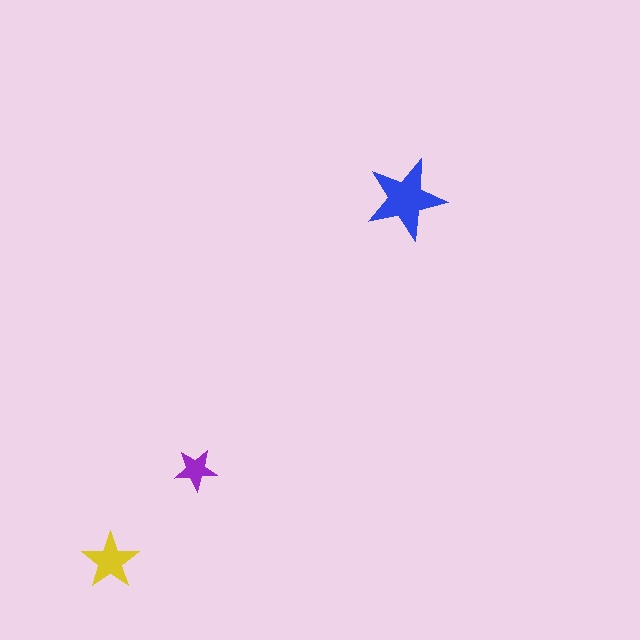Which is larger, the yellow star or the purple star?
The yellow one.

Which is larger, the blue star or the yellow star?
The blue one.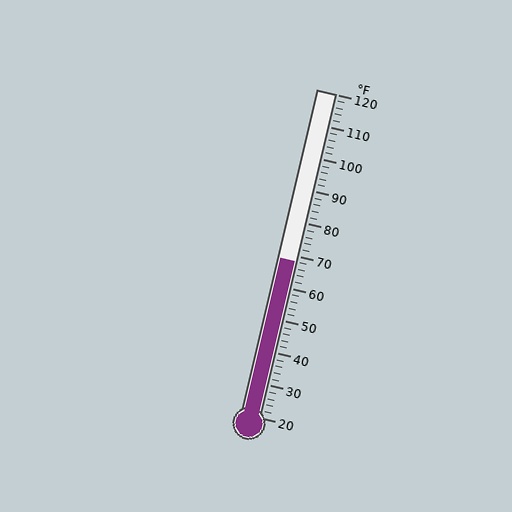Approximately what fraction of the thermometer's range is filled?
The thermometer is filled to approximately 50% of its range.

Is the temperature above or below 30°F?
The temperature is above 30°F.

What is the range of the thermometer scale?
The thermometer scale ranges from 20°F to 120°F.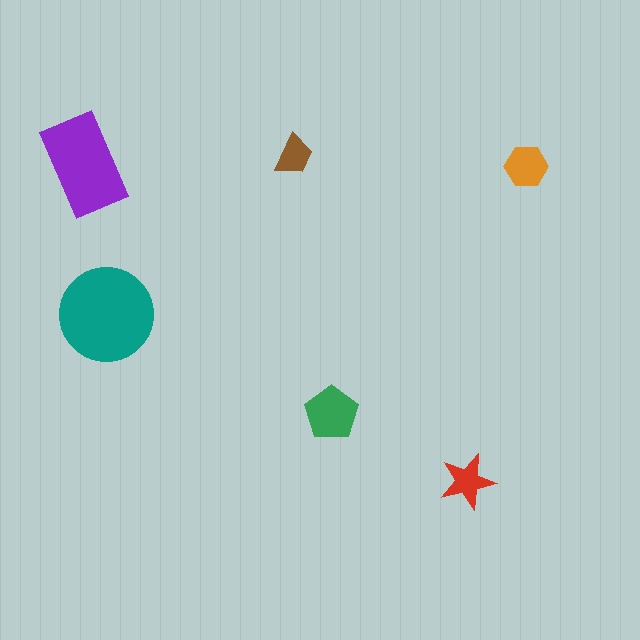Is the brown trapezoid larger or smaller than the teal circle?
Smaller.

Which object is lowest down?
The red star is bottommost.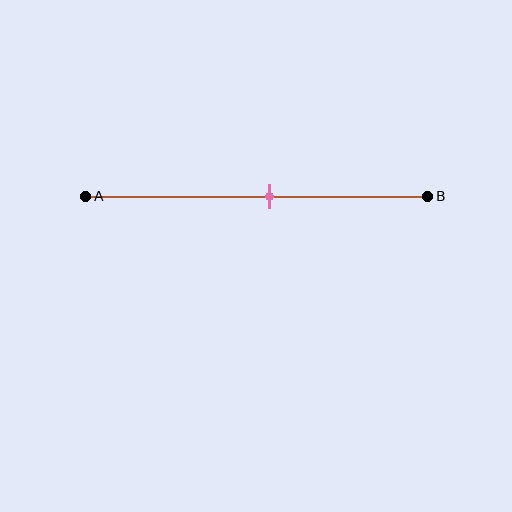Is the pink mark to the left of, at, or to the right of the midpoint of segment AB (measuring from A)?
The pink mark is to the right of the midpoint of segment AB.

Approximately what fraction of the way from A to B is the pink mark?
The pink mark is approximately 55% of the way from A to B.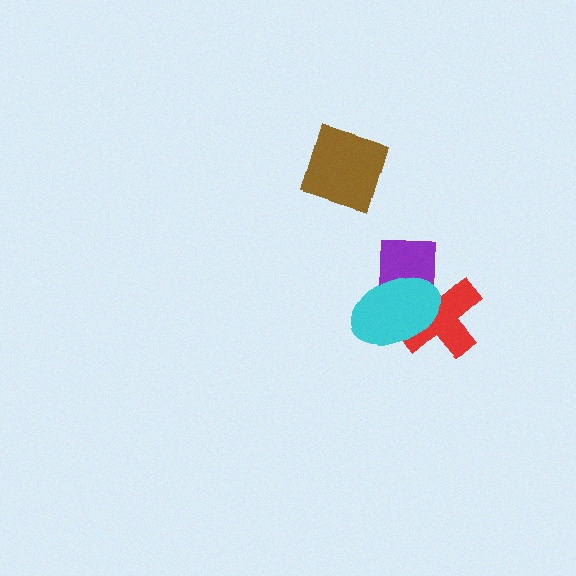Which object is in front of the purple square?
The cyan ellipse is in front of the purple square.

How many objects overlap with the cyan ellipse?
2 objects overlap with the cyan ellipse.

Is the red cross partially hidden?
Yes, it is partially covered by another shape.